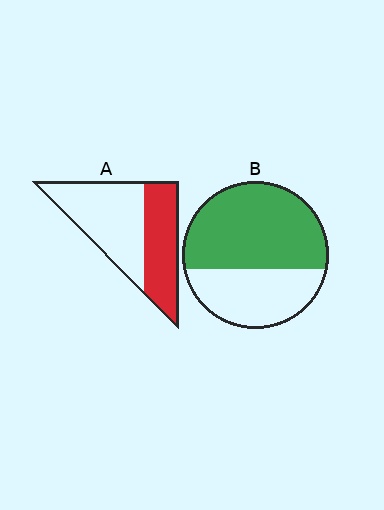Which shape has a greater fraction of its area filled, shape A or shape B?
Shape B.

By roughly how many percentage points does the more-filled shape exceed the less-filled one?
By roughly 20 percentage points (B over A).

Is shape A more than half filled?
No.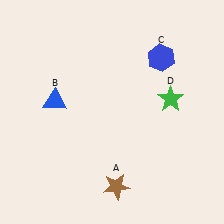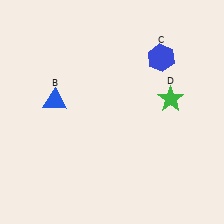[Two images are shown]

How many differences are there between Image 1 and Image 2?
There is 1 difference between the two images.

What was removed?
The brown star (A) was removed in Image 2.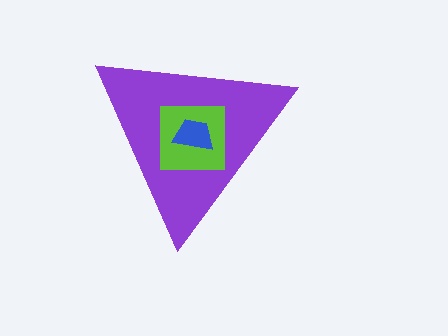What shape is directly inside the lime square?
The blue trapezoid.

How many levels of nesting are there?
3.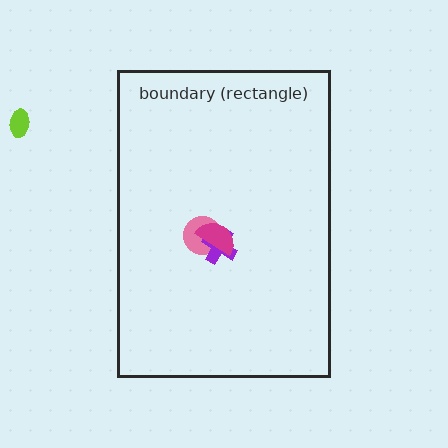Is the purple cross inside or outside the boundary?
Inside.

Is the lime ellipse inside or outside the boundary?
Outside.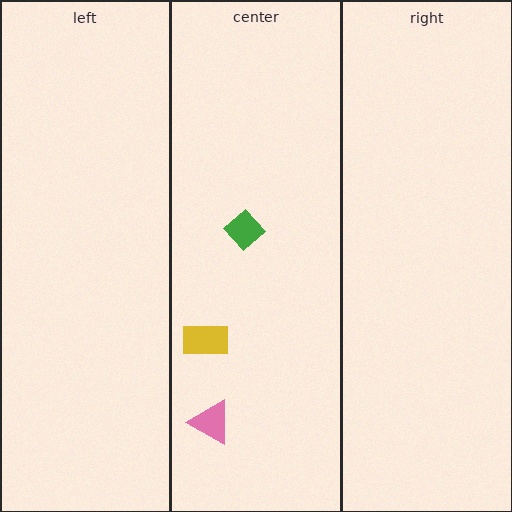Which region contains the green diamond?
The center region.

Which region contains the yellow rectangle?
The center region.